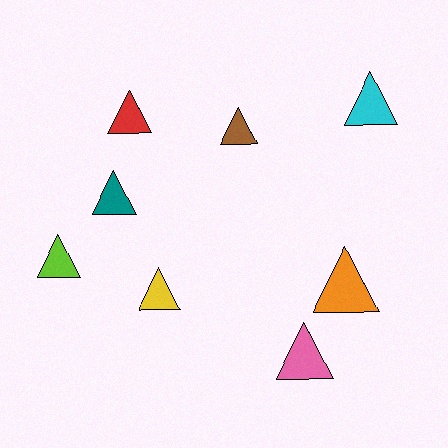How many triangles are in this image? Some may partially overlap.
There are 8 triangles.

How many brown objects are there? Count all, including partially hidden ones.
There is 1 brown object.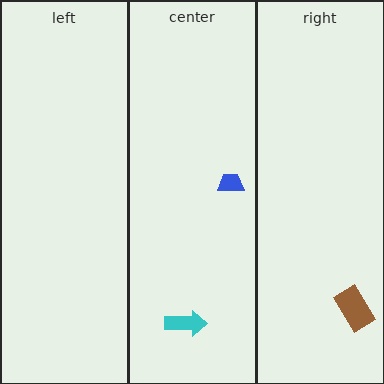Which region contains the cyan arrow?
The center region.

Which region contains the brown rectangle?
The right region.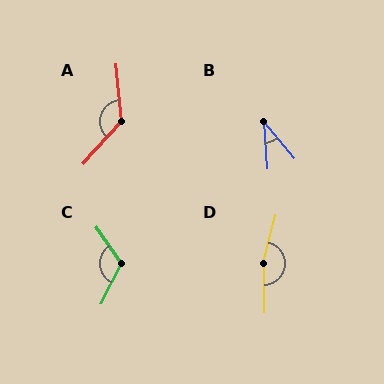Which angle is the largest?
D, at approximately 164 degrees.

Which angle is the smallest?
B, at approximately 36 degrees.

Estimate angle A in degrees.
Approximately 132 degrees.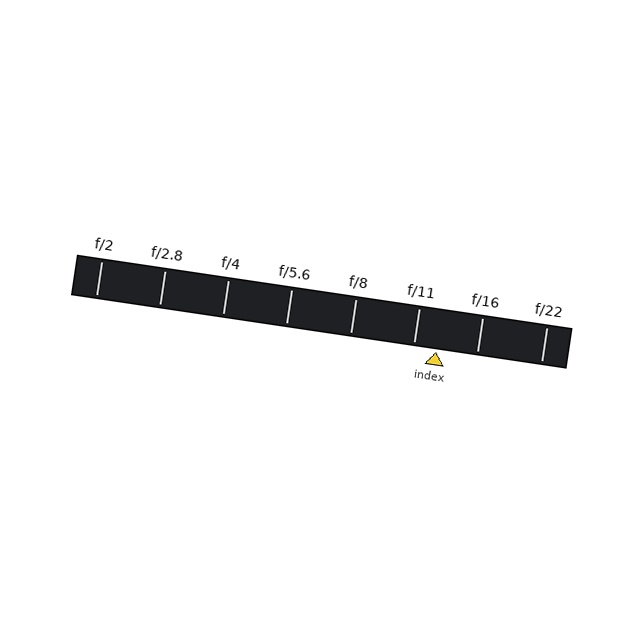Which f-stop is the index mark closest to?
The index mark is closest to f/11.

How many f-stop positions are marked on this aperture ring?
There are 8 f-stop positions marked.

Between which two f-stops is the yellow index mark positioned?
The index mark is between f/11 and f/16.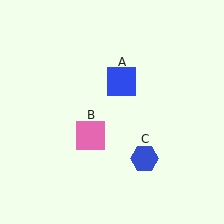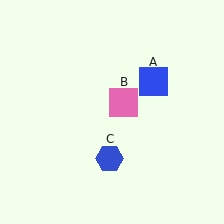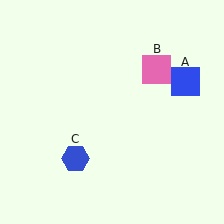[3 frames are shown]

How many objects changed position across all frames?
3 objects changed position: blue square (object A), pink square (object B), blue hexagon (object C).